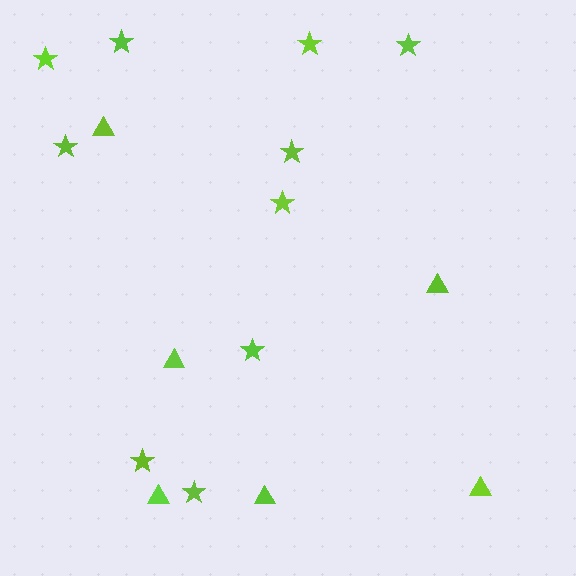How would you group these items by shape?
There are 2 groups: one group of stars (10) and one group of triangles (6).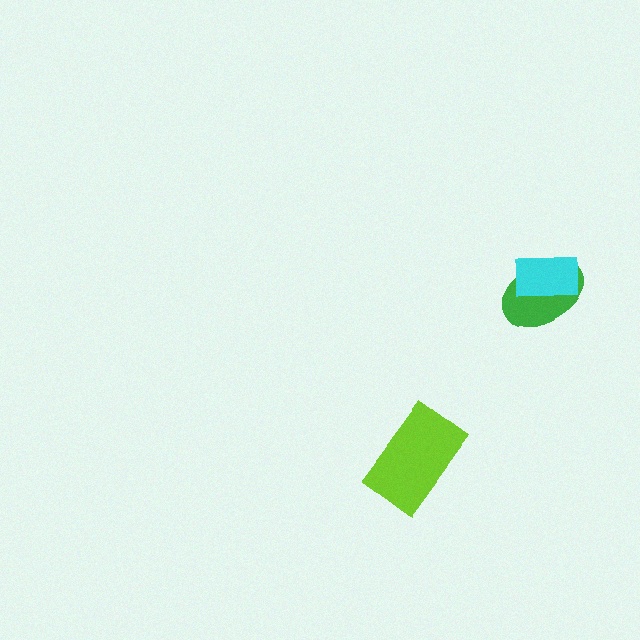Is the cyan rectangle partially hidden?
No, no other shape covers it.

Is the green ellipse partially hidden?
Yes, it is partially covered by another shape.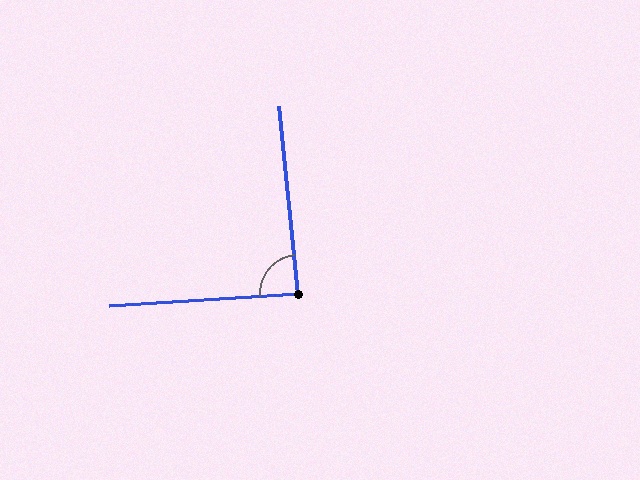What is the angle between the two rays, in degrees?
Approximately 88 degrees.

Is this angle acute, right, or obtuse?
It is approximately a right angle.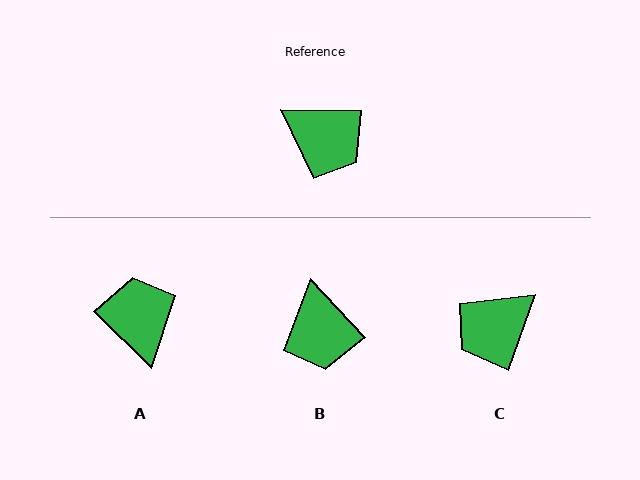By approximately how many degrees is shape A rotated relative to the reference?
Approximately 137 degrees counter-clockwise.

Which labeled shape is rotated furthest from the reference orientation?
A, about 137 degrees away.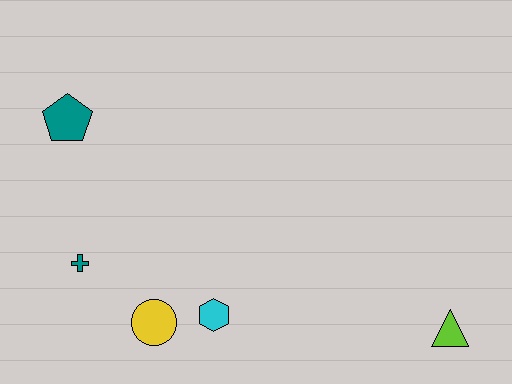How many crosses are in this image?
There is 1 cross.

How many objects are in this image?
There are 5 objects.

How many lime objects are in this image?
There is 1 lime object.